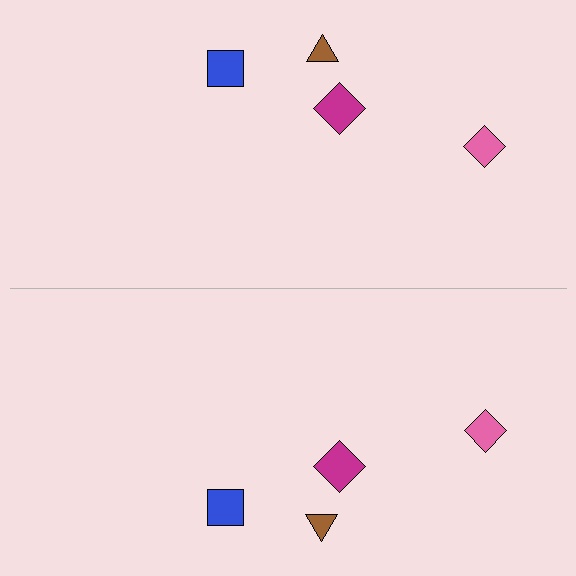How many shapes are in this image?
There are 8 shapes in this image.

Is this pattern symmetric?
Yes, this pattern has bilateral (reflection) symmetry.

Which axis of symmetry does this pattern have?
The pattern has a horizontal axis of symmetry running through the center of the image.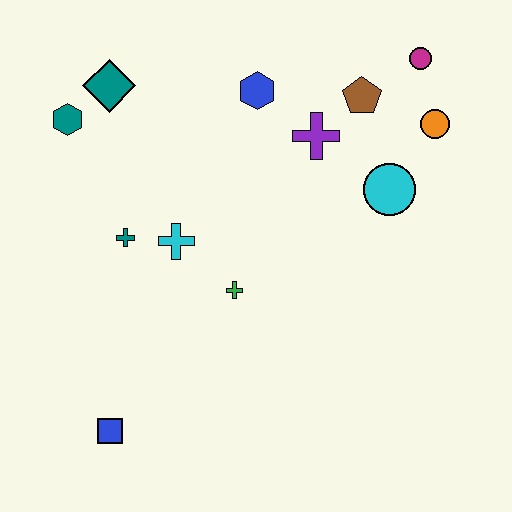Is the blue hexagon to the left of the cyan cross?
No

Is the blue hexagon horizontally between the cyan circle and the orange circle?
No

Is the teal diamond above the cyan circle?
Yes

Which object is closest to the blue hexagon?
The purple cross is closest to the blue hexagon.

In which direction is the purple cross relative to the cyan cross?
The purple cross is to the right of the cyan cross.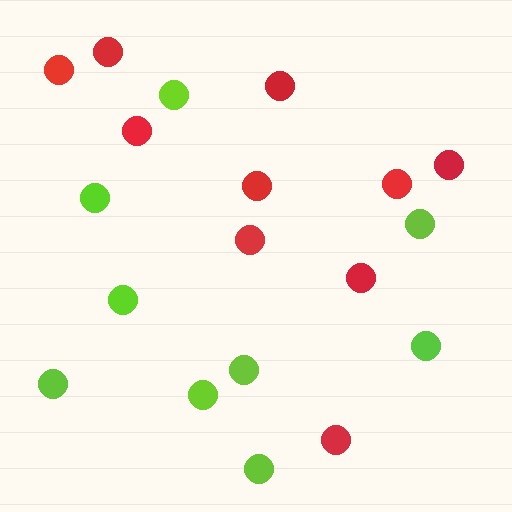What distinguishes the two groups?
There are 2 groups: one group of lime circles (9) and one group of red circles (10).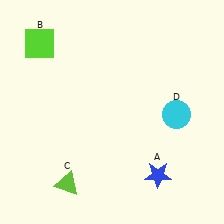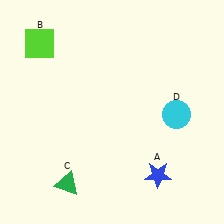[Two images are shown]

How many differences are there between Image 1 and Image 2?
There is 1 difference between the two images.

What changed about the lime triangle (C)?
In Image 1, C is lime. In Image 2, it changed to green.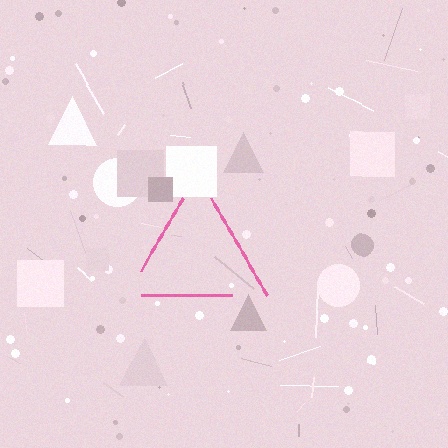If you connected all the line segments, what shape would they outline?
They would outline a triangle.